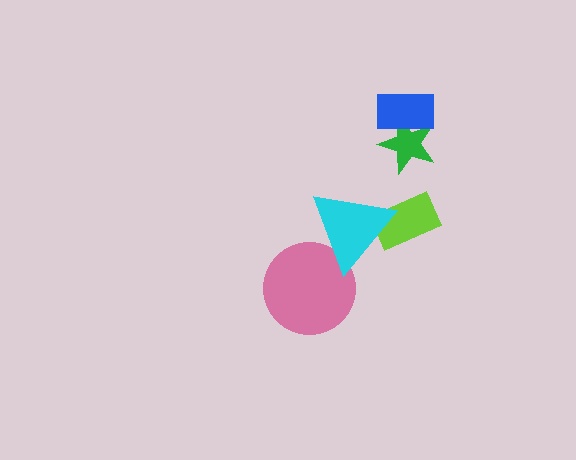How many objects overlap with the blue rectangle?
1 object overlaps with the blue rectangle.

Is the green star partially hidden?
Yes, it is partially covered by another shape.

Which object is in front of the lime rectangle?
The cyan triangle is in front of the lime rectangle.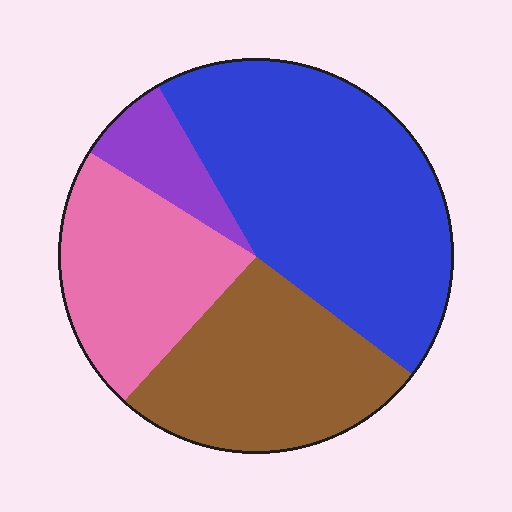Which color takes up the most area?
Blue, at roughly 45%.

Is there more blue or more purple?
Blue.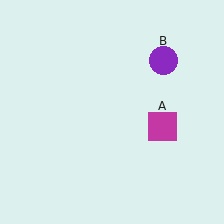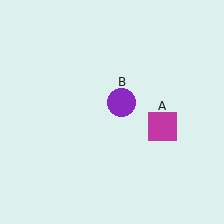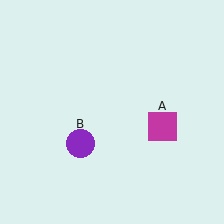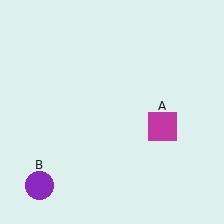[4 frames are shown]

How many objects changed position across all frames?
1 object changed position: purple circle (object B).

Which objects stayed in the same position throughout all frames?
Magenta square (object A) remained stationary.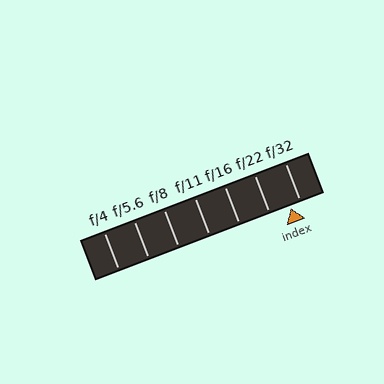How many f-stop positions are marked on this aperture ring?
There are 7 f-stop positions marked.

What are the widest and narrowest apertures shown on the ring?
The widest aperture shown is f/4 and the narrowest is f/32.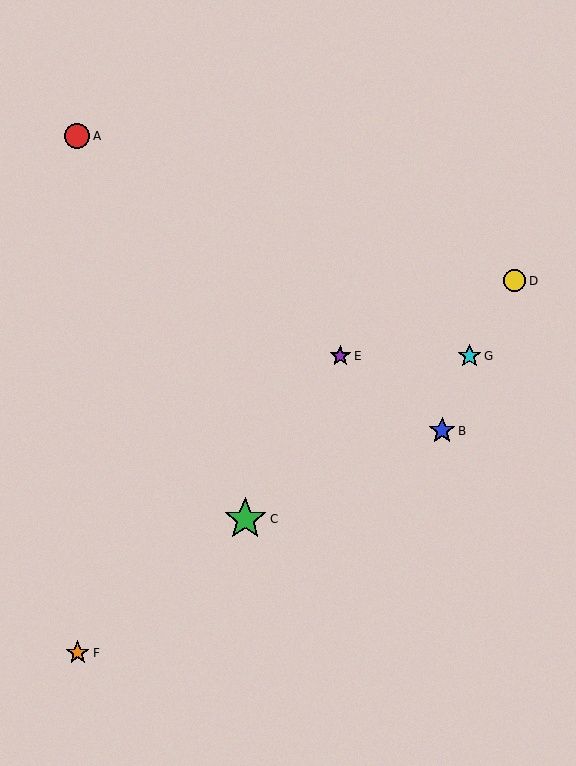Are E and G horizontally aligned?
Yes, both are at y≈356.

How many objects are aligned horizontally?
2 objects (E, G) are aligned horizontally.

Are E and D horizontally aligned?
No, E is at y≈356 and D is at y≈281.